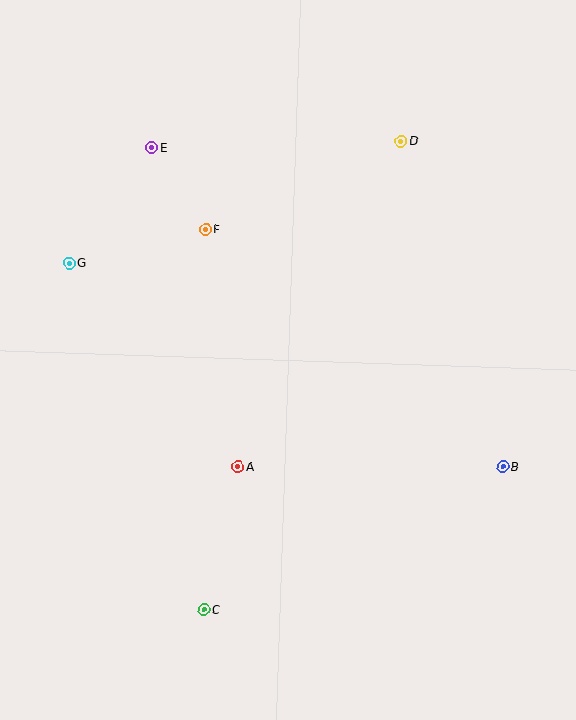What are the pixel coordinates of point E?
Point E is at (152, 148).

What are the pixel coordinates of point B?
Point B is at (503, 467).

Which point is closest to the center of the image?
Point A at (238, 467) is closest to the center.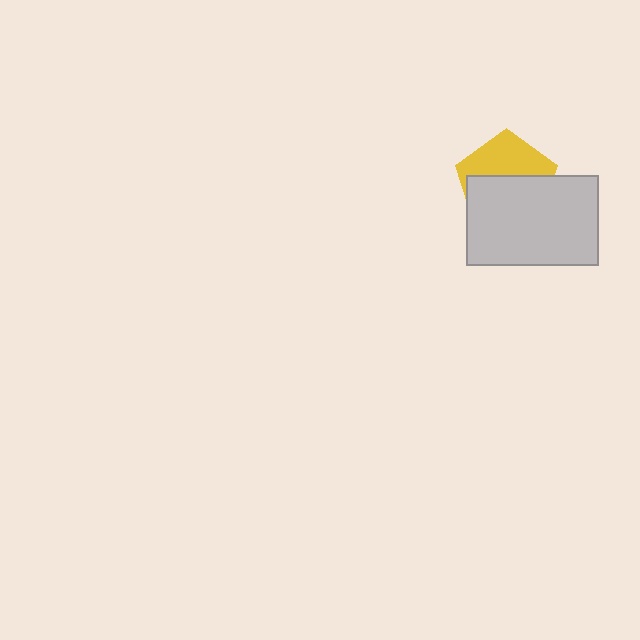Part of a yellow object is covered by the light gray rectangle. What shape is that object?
It is a pentagon.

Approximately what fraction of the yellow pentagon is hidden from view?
Roughly 57% of the yellow pentagon is hidden behind the light gray rectangle.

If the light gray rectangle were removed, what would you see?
You would see the complete yellow pentagon.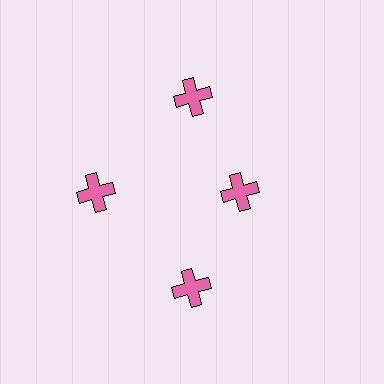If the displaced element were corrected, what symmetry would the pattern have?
It would have 4-fold rotational symmetry — the pattern would map onto itself every 90 degrees.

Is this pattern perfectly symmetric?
No. The 4 pink crosses are arranged in a ring, but one element near the 3 o'clock position is pulled inward toward the center, breaking the 4-fold rotational symmetry.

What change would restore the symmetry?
The symmetry would be restored by moving it outward, back onto the ring so that all 4 crosses sit at equal angles and equal distance from the center.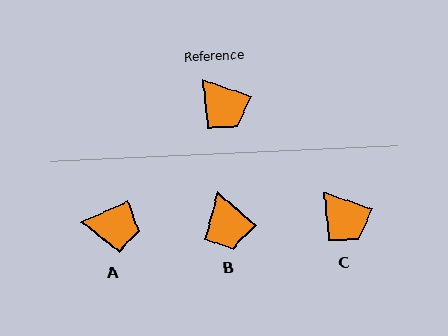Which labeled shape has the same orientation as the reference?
C.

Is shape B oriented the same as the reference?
No, it is off by about 21 degrees.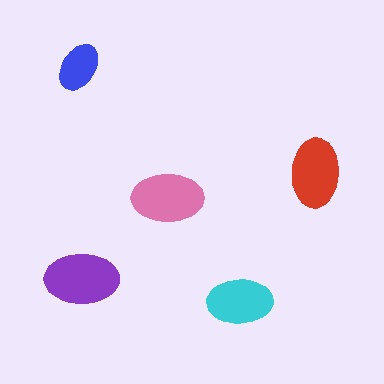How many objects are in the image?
There are 5 objects in the image.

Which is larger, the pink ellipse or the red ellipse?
The pink one.